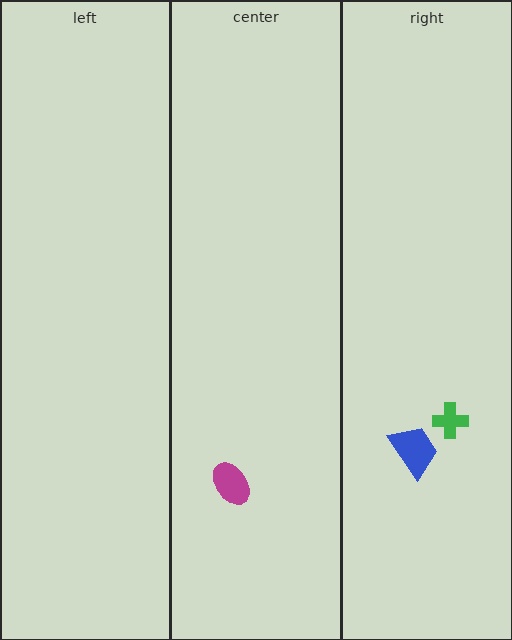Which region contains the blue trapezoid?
The right region.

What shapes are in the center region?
The magenta ellipse.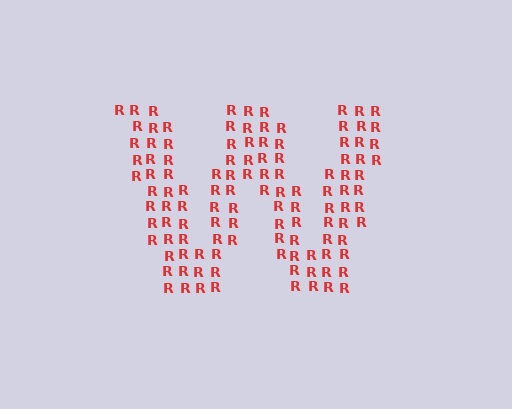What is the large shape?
The large shape is the letter W.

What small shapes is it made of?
It is made of small letter R's.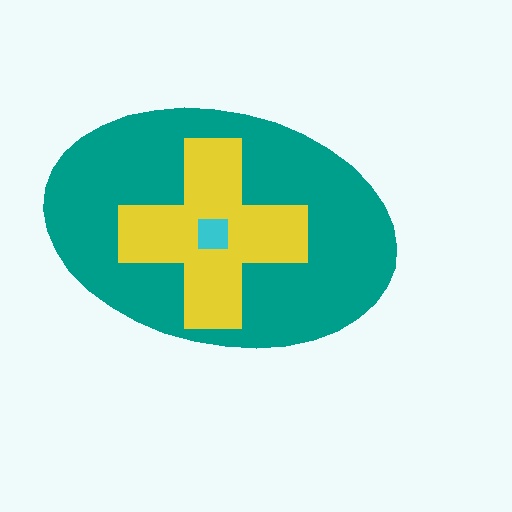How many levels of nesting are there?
3.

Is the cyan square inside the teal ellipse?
Yes.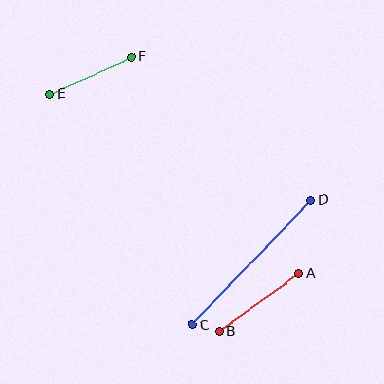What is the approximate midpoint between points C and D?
The midpoint is at approximately (252, 262) pixels.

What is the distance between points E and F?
The distance is approximately 89 pixels.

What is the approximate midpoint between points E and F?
The midpoint is at approximately (91, 76) pixels.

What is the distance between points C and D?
The distance is approximately 172 pixels.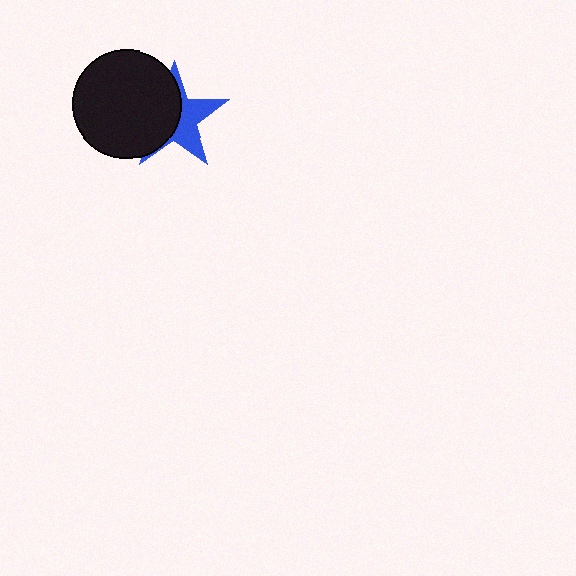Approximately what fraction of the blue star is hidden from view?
Roughly 53% of the blue star is hidden behind the black circle.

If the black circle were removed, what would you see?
You would see the complete blue star.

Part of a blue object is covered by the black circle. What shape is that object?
It is a star.